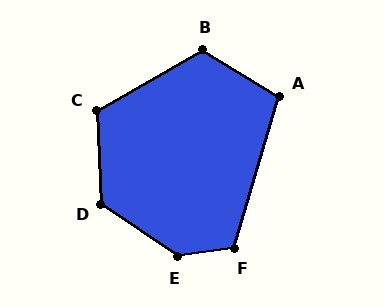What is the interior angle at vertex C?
Approximately 117 degrees (obtuse).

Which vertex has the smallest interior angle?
A, at approximately 105 degrees.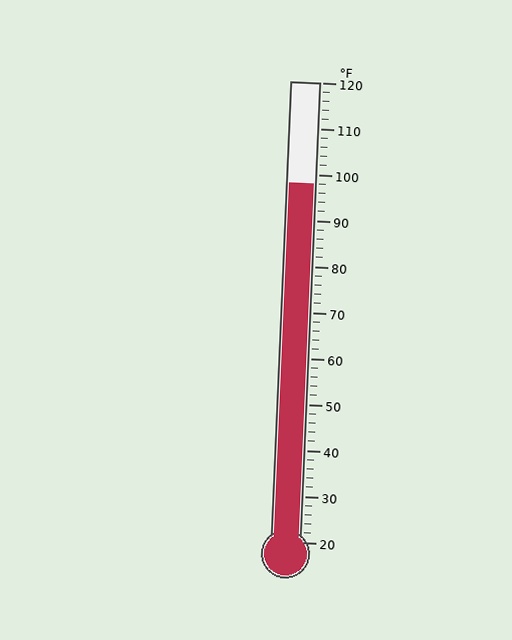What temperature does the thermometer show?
The thermometer shows approximately 98°F.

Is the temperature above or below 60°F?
The temperature is above 60°F.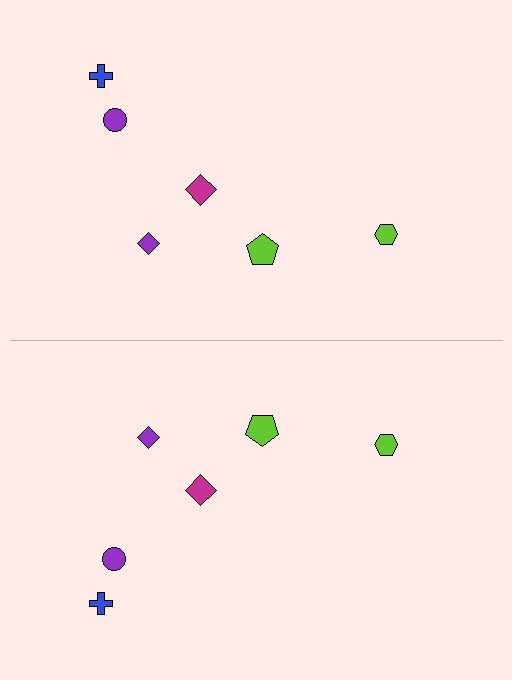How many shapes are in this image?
There are 12 shapes in this image.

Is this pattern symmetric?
Yes, this pattern has bilateral (reflection) symmetry.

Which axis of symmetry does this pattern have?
The pattern has a horizontal axis of symmetry running through the center of the image.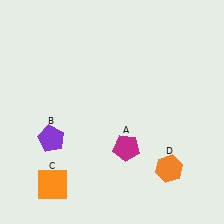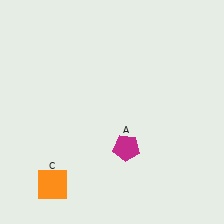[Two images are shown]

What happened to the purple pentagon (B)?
The purple pentagon (B) was removed in Image 2. It was in the bottom-left area of Image 1.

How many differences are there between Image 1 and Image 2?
There are 2 differences between the two images.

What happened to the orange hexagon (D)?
The orange hexagon (D) was removed in Image 2. It was in the bottom-right area of Image 1.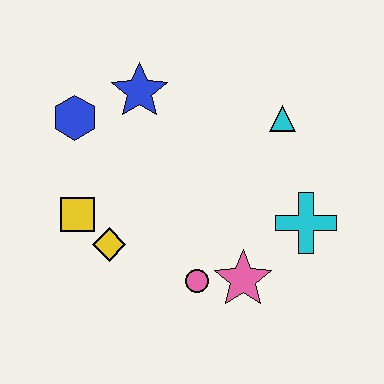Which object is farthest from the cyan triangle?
The yellow square is farthest from the cyan triangle.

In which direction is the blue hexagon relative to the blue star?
The blue hexagon is to the left of the blue star.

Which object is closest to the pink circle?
The pink star is closest to the pink circle.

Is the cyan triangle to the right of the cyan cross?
No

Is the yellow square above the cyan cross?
Yes